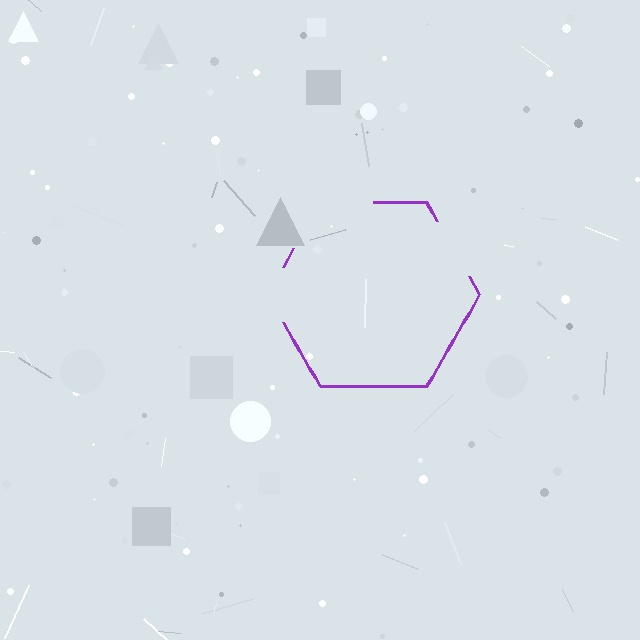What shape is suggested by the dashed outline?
The dashed outline suggests a hexagon.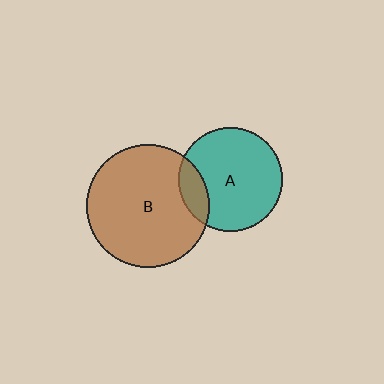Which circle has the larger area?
Circle B (brown).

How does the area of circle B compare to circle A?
Approximately 1.4 times.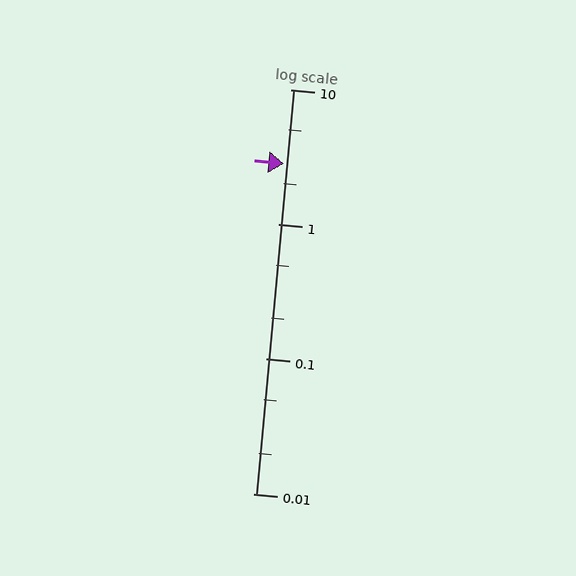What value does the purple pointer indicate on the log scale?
The pointer indicates approximately 2.8.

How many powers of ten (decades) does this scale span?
The scale spans 3 decades, from 0.01 to 10.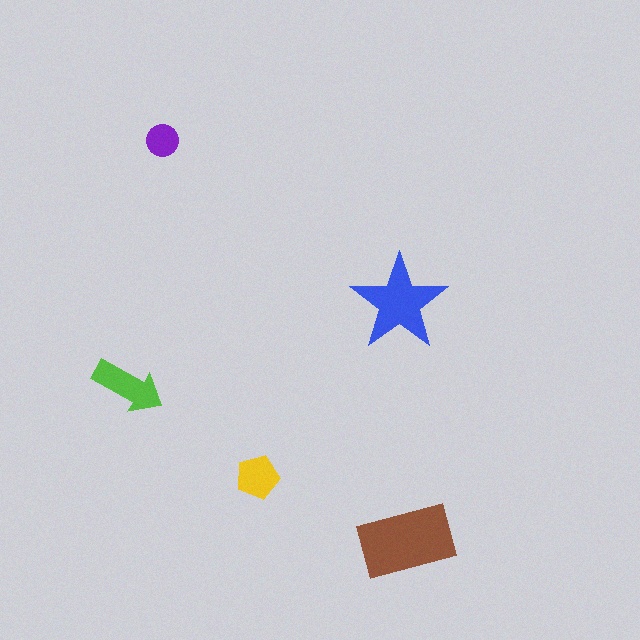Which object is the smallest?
The purple circle.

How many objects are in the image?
There are 5 objects in the image.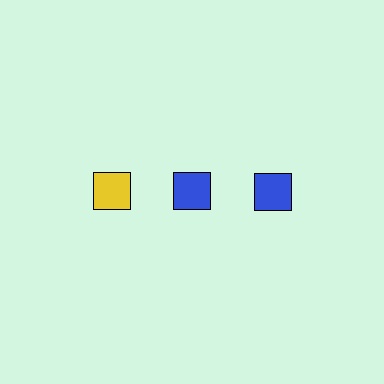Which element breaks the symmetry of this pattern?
The yellow square in the top row, leftmost column breaks the symmetry. All other shapes are blue squares.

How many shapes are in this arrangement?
There are 3 shapes arranged in a grid pattern.